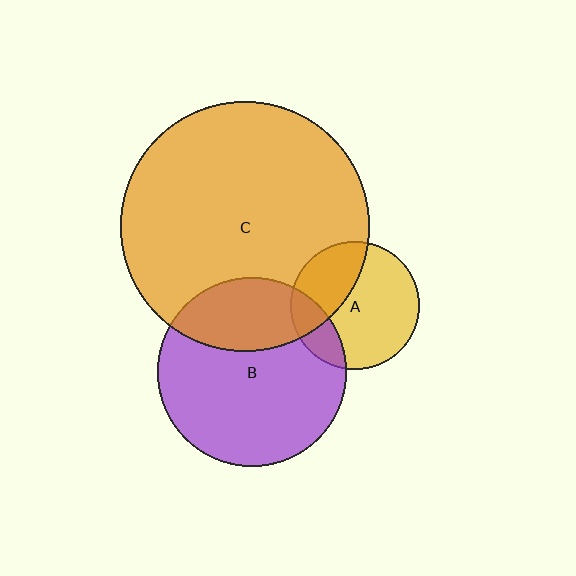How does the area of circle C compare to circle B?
Approximately 1.7 times.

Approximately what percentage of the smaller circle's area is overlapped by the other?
Approximately 30%.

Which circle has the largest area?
Circle C (orange).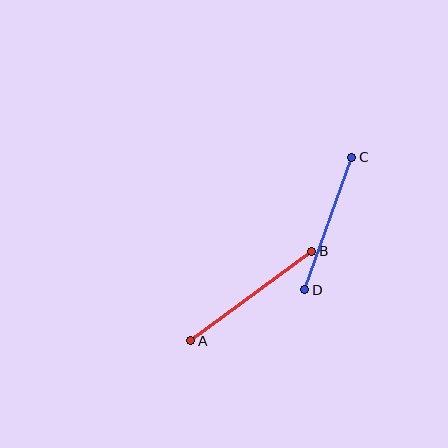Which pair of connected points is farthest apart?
Points A and B are farthest apart.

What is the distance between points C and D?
The distance is approximately 141 pixels.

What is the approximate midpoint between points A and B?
The midpoint is at approximately (251, 296) pixels.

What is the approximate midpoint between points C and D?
The midpoint is at approximately (328, 223) pixels.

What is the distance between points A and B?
The distance is approximately 151 pixels.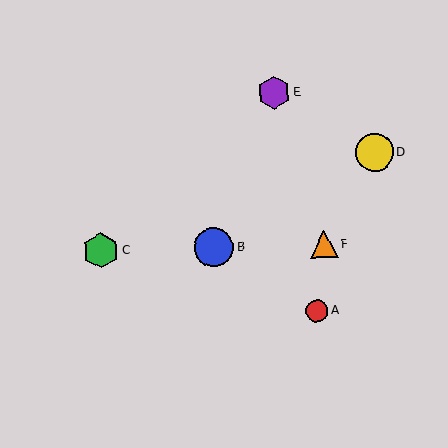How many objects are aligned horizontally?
3 objects (B, C, F) are aligned horizontally.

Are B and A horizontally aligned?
No, B is at y≈247 and A is at y≈311.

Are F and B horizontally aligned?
Yes, both are at y≈244.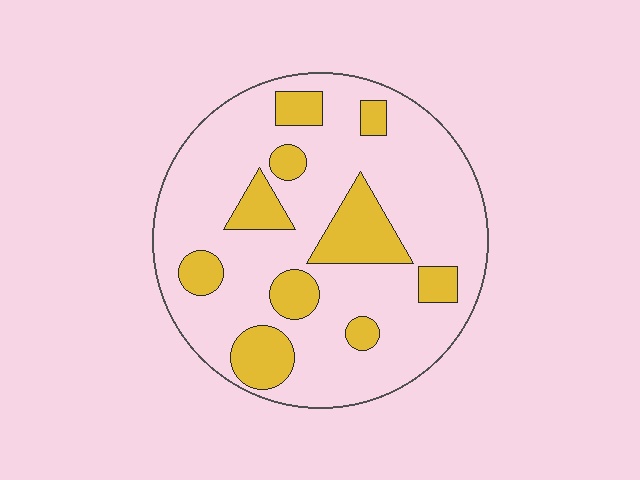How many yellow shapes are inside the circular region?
10.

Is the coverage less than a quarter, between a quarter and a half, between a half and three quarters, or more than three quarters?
Less than a quarter.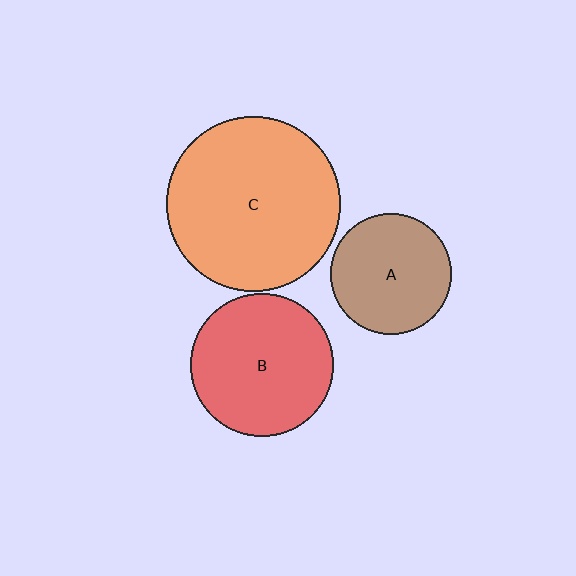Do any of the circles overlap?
No, none of the circles overlap.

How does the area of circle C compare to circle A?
Approximately 2.1 times.